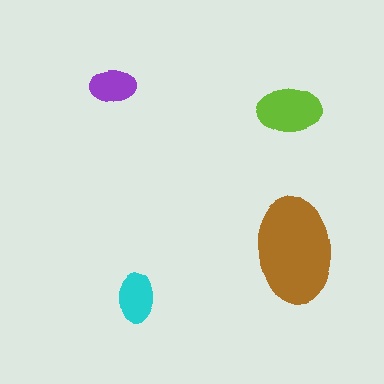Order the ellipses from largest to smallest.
the brown one, the lime one, the cyan one, the purple one.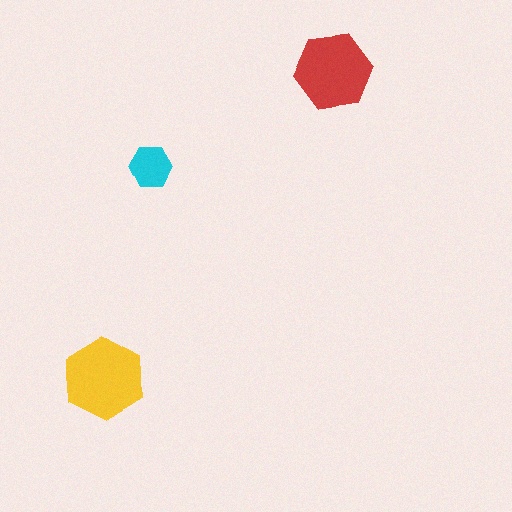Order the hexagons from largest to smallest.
the yellow one, the red one, the cyan one.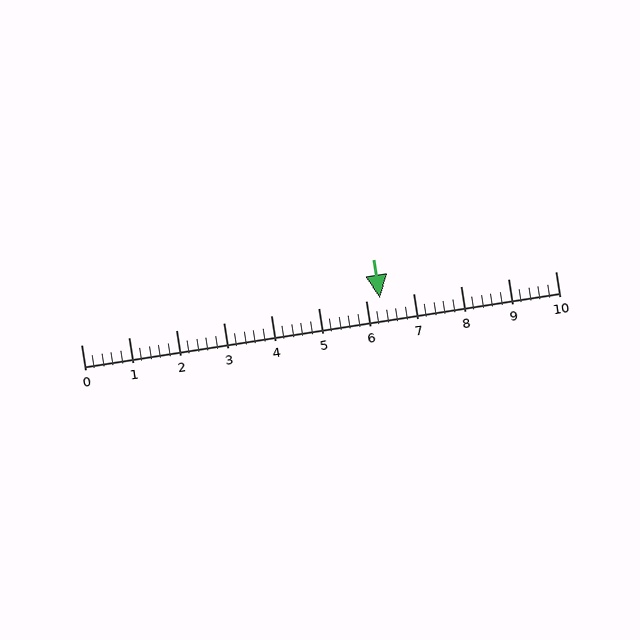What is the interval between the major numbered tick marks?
The major tick marks are spaced 1 units apart.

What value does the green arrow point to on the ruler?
The green arrow points to approximately 6.3.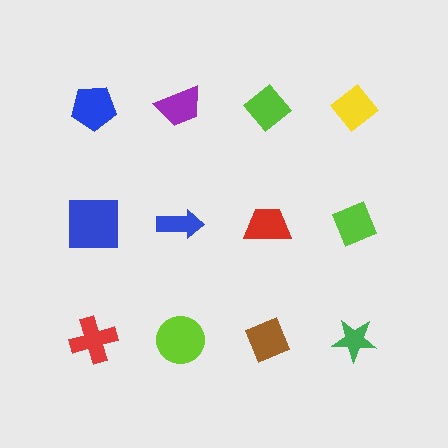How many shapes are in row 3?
4 shapes.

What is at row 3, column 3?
A brown diamond.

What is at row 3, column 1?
A red cross.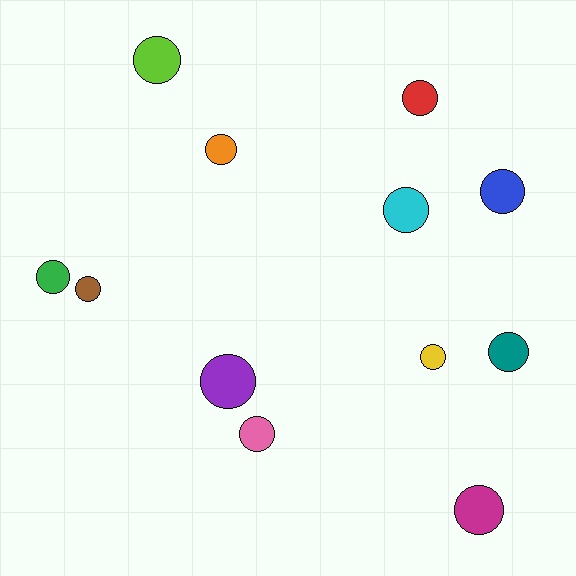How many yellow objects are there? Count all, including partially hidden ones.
There is 1 yellow object.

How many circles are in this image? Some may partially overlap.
There are 12 circles.